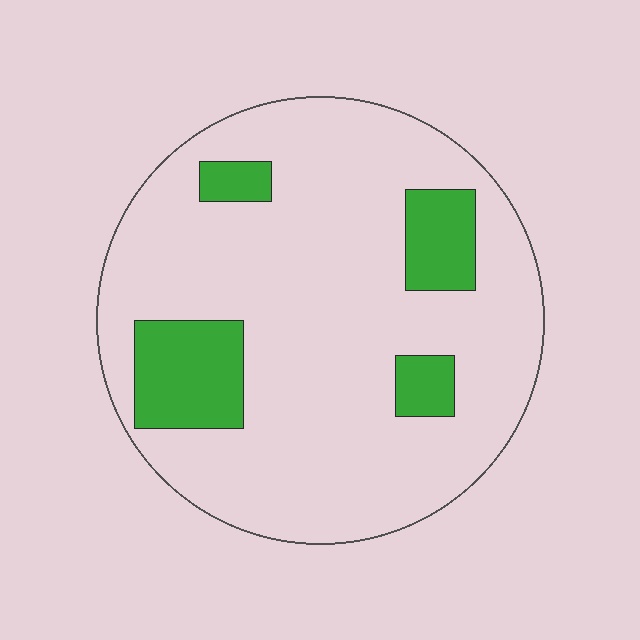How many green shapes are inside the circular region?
4.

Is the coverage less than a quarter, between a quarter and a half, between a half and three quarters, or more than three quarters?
Less than a quarter.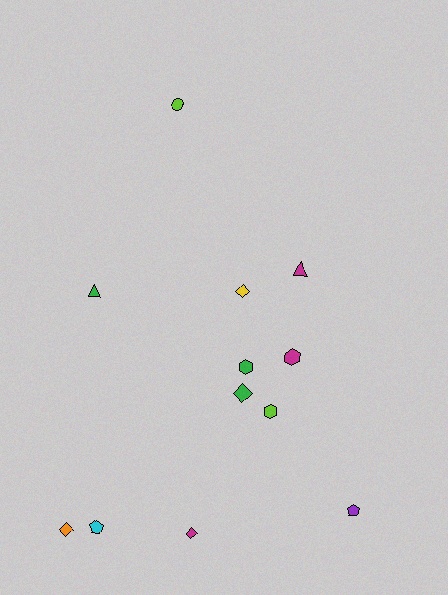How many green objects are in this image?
There are 3 green objects.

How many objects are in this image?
There are 12 objects.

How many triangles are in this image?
There are 2 triangles.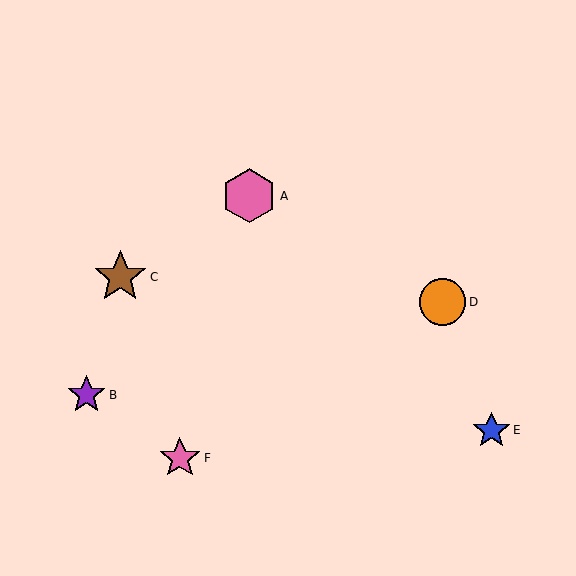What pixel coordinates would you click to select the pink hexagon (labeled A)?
Click at (249, 196) to select the pink hexagon A.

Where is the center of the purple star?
The center of the purple star is at (87, 395).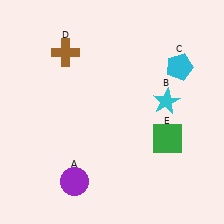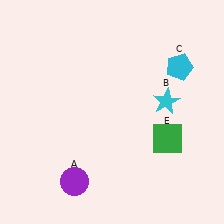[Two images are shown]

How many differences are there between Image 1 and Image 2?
There is 1 difference between the two images.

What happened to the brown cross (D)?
The brown cross (D) was removed in Image 2. It was in the top-left area of Image 1.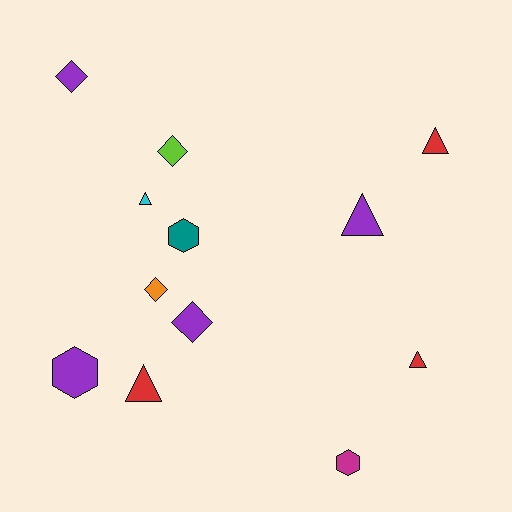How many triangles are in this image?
There are 5 triangles.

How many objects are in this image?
There are 12 objects.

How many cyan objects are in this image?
There is 1 cyan object.